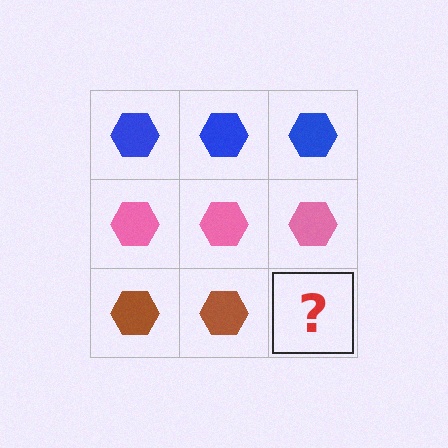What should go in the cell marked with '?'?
The missing cell should contain a brown hexagon.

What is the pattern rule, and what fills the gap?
The rule is that each row has a consistent color. The gap should be filled with a brown hexagon.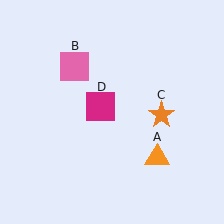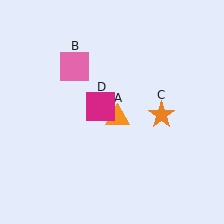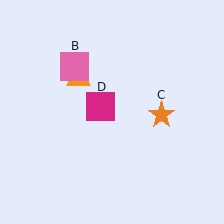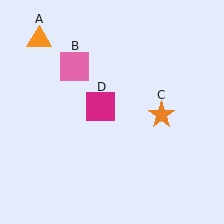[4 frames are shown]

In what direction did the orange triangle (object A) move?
The orange triangle (object A) moved up and to the left.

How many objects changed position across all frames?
1 object changed position: orange triangle (object A).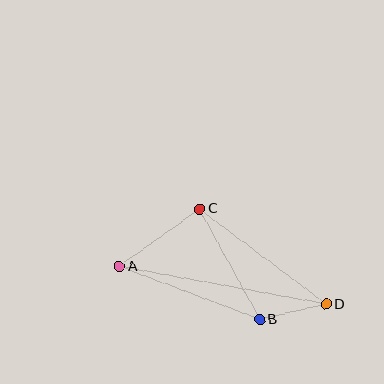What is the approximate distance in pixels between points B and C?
The distance between B and C is approximately 126 pixels.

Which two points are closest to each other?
Points B and D are closest to each other.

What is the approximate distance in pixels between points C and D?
The distance between C and D is approximately 158 pixels.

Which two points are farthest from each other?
Points A and D are farthest from each other.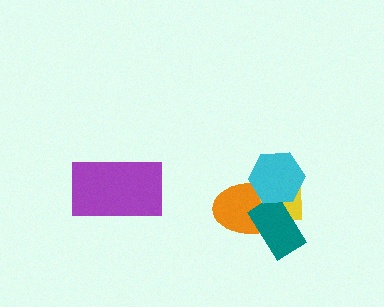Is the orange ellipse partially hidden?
Yes, it is partially covered by another shape.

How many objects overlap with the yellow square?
3 objects overlap with the yellow square.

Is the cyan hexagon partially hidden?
No, no other shape covers it.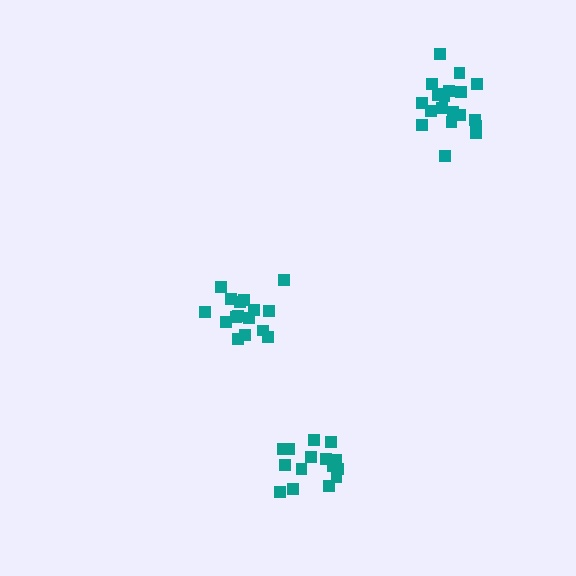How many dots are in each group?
Group 1: 15 dots, Group 2: 20 dots, Group 3: 16 dots (51 total).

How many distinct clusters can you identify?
There are 3 distinct clusters.